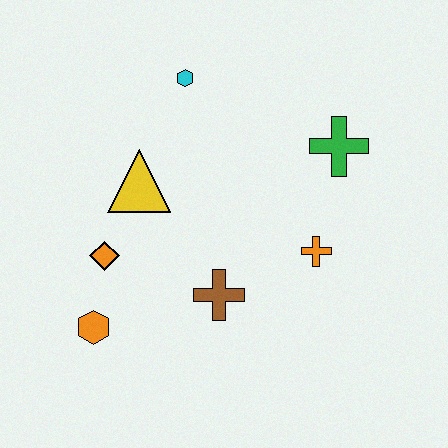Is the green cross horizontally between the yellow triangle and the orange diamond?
No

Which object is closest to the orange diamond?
The orange hexagon is closest to the orange diamond.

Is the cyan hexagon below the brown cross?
No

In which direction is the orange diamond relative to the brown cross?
The orange diamond is to the left of the brown cross.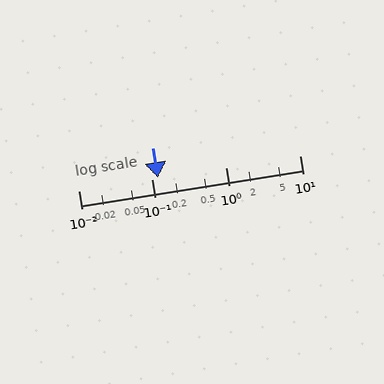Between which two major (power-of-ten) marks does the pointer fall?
The pointer is between 0.1 and 1.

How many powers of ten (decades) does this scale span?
The scale spans 3 decades, from 0.01 to 10.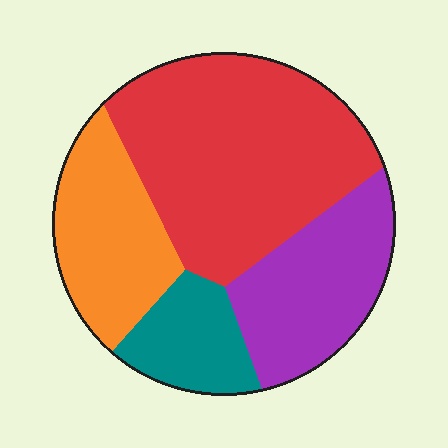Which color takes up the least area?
Teal, at roughly 10%.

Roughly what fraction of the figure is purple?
Purple takes up about one quarter (1/4) of the figure.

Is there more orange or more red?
Red.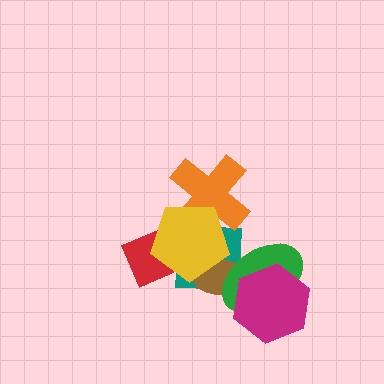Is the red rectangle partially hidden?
Yes, it is partially covered by another shape.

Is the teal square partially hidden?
Yes, it is partially covered by another shape.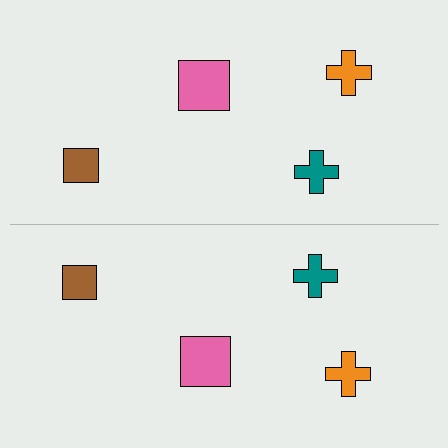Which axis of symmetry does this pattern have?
The pattern has a horizontal axis of symmetry running through the center of the image.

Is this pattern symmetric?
Yes, this pattern has bilateral (reflection) symmetry.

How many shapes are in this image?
There are 8 shapes in this image.